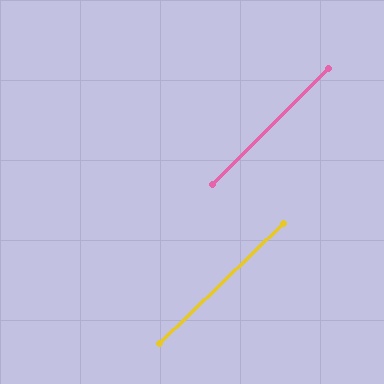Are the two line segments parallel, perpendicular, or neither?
Parallel — their directions differ by only 0.8°.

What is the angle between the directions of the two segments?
Approximately 1 degree.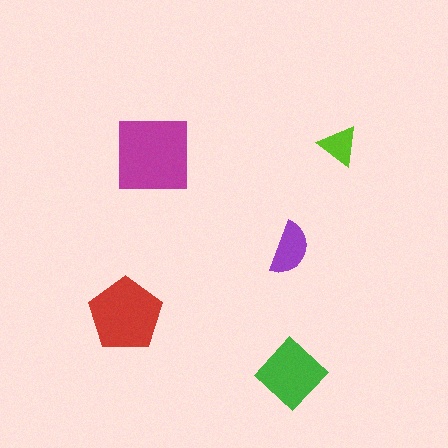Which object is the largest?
The magenta square.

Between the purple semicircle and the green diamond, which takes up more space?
The green diamond.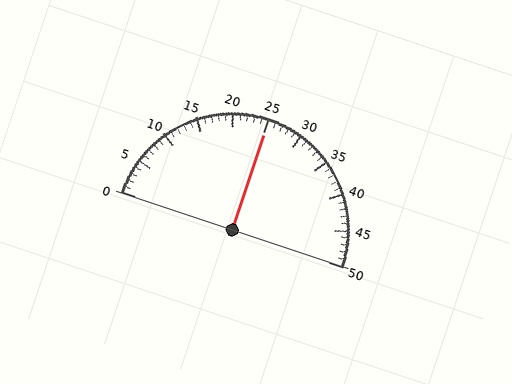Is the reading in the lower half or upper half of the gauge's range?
The reading is in the upper half of the range (0 to 50).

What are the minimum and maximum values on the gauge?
The gauge ranges from 0 to 50.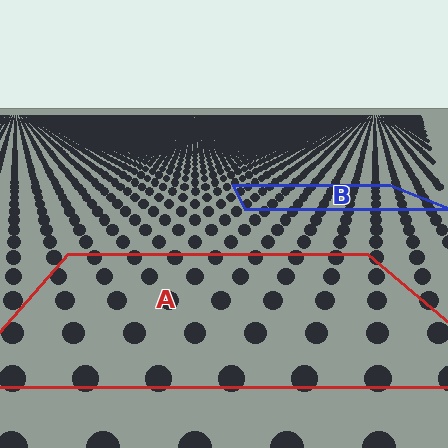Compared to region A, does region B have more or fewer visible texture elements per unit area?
Region B has more texture elements per unit area — they are packed more densely because it is farther away.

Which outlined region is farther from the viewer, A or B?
Region B is farther from the viewer — the texture elements inside it appear smaller and more densely packed.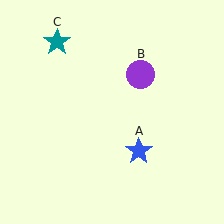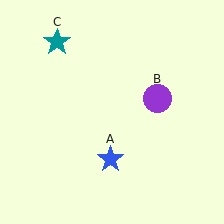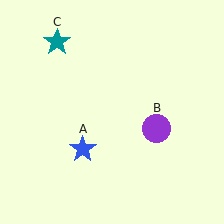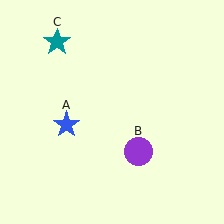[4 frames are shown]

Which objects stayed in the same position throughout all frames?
Teal star (object C) remained stationary.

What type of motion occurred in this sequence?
The blue star (object A), purple circle (object B) rotated clockwise around the center of the scene.